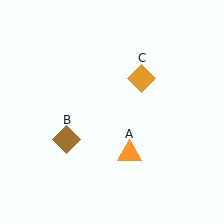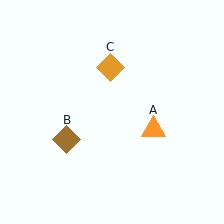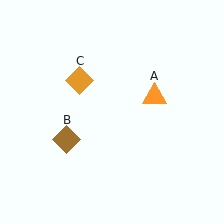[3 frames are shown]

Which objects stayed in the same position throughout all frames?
Brown diamond (object B) remained stationary.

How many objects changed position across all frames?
2 objects changed position: orange triangle (object A), orange diamond (object C).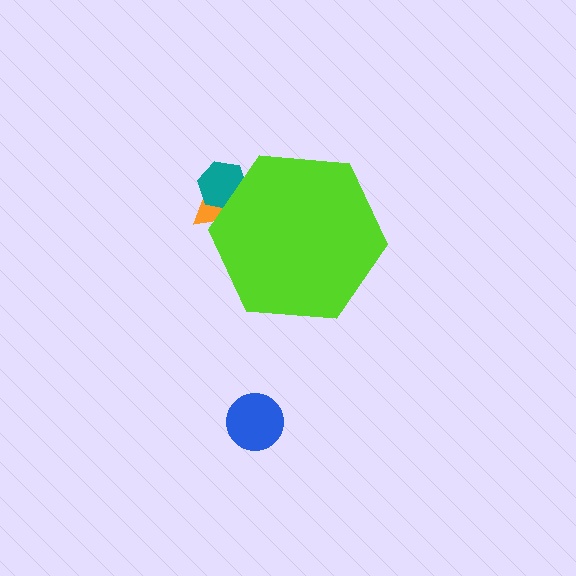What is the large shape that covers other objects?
A lime hexagon.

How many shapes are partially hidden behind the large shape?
2 shapes are partially hidden.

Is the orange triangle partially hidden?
Yes, the orange triangle is partially hidden behind the lime hexagon.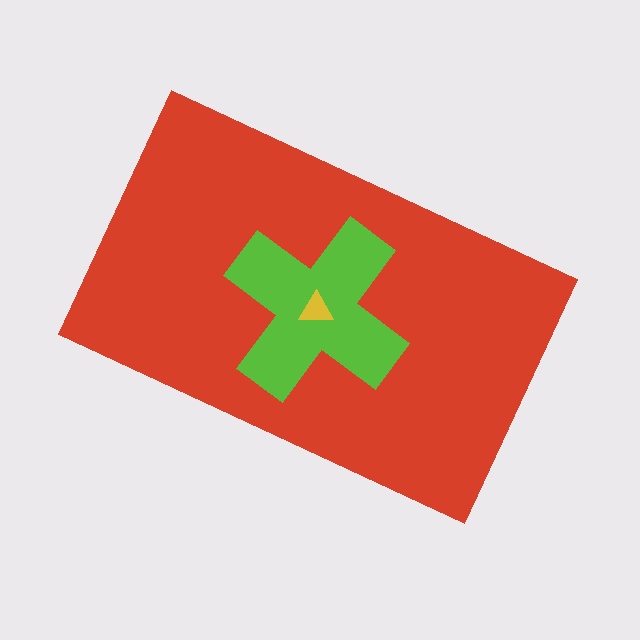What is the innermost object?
The yellow triangle.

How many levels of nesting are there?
3.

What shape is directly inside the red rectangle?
The lime cross.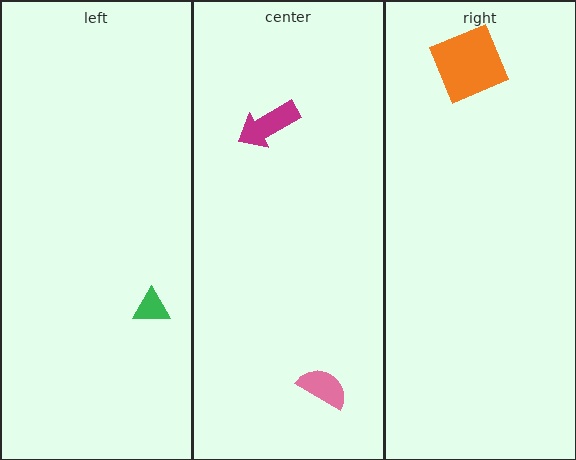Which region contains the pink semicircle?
The center region.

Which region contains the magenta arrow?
The center region.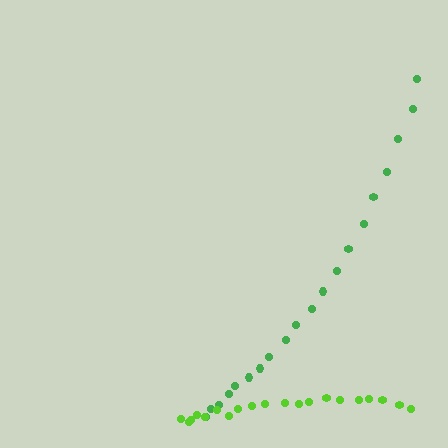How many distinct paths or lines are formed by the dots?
There are 2 distinct paths.